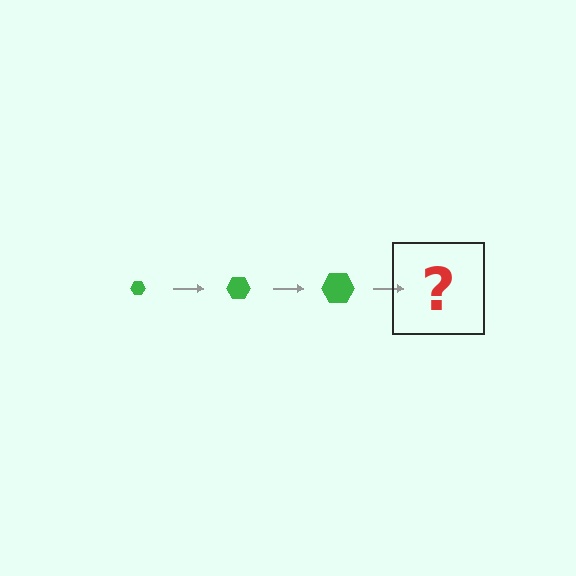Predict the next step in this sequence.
The next step is a green hexagon, larger than the previous one.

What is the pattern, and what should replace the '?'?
The pattern is that the hexagon gets progressively larger each step. The '?' should be a green hexagon, larger than the previous one.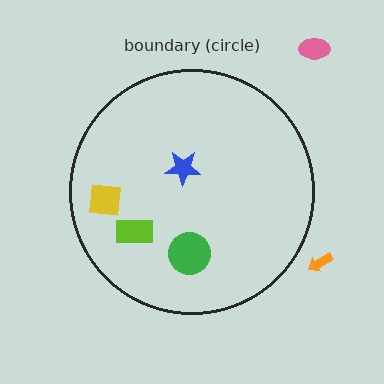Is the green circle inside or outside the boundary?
Inside.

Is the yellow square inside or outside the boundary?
Inside.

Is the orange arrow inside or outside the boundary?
Outside.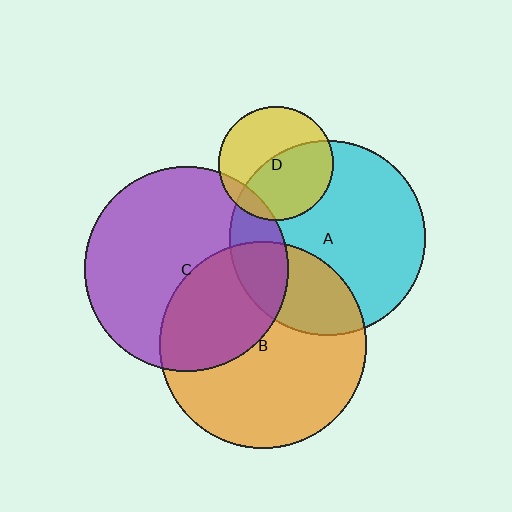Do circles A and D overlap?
Yes.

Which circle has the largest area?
Circle B (orange).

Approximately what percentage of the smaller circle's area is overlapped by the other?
Approximately 50%.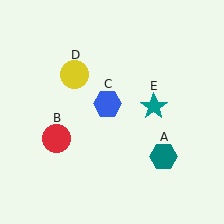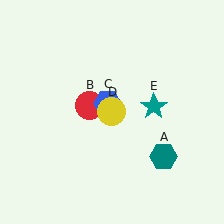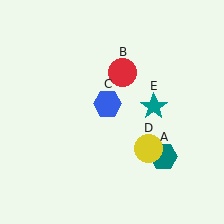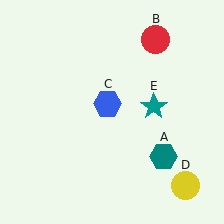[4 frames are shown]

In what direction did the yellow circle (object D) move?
The yellow circle (object D) moved down and to the right.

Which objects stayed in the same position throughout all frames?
Teal hexagon (object A) and blue hexagon (object C) and teal star (object E) remained stationary.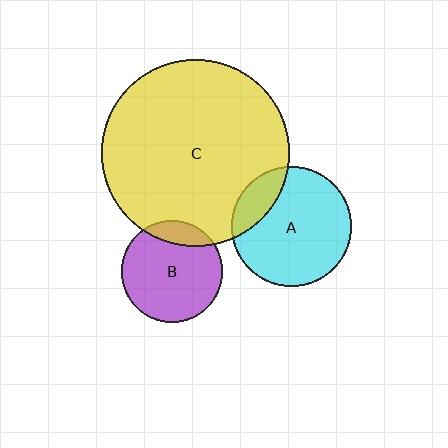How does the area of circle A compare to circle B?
Approximately 1.4 times.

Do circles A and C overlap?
Yes.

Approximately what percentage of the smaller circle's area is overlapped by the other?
Approximately 20%.